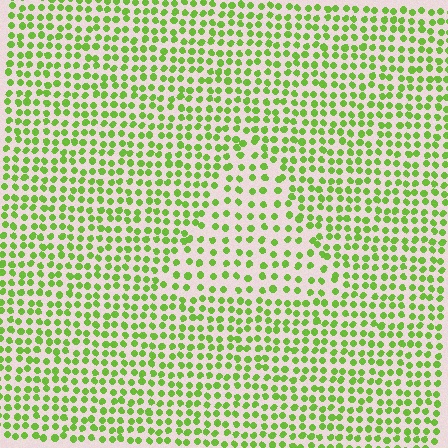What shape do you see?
I see a triangle.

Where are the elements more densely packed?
The elements are more densely packed outside the triangle boundary.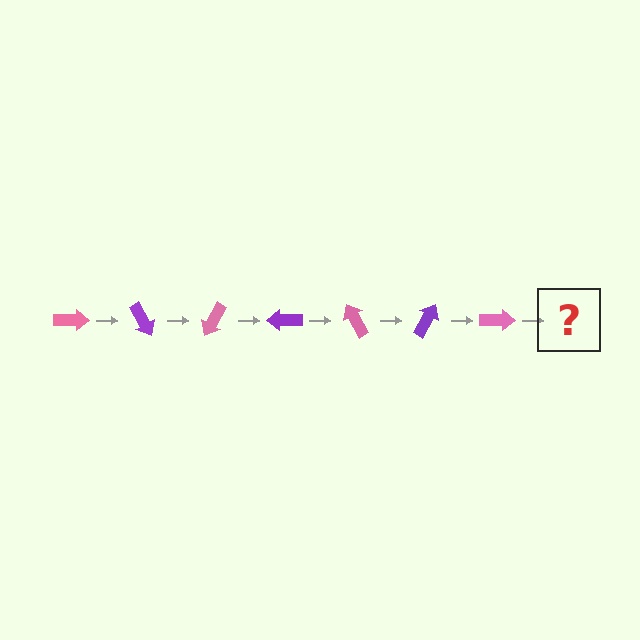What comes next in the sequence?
The next element should be a purple arrow, rotated 420 degrees from the start.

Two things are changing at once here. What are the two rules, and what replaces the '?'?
The two rules are that it rotates 60 degrees each step and the color cycles through pink and purple. The '?' should be a purple arrow, rotated 420 degrees from the start.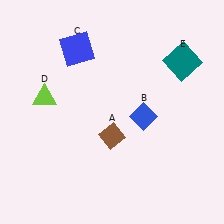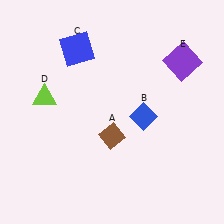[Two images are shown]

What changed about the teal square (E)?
In Image 1, E is teal. In Image 2, it changed to purple.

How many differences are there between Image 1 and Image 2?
There is 1 difference between the two images.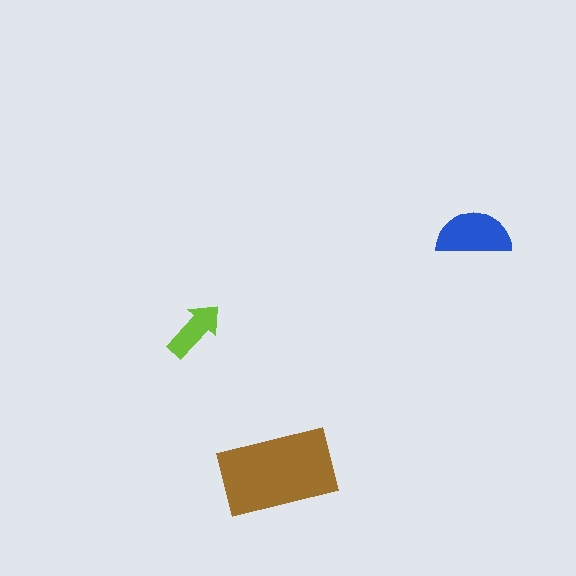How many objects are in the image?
There are 3 objects in the image.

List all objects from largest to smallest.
The brown rectangle, the blue semicircle, the lime arrow.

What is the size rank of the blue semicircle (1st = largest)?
2nd.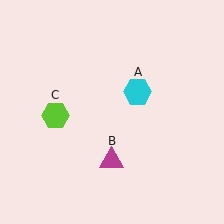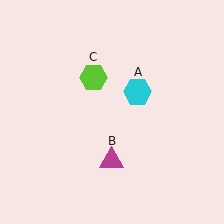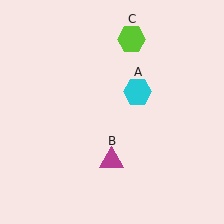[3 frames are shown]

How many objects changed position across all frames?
1 object changed position: lime hexagon (object C).